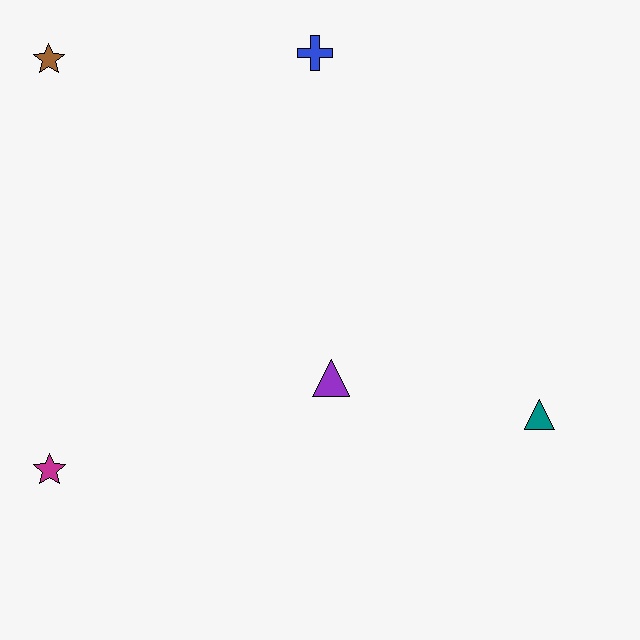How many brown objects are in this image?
There is 1 brown object.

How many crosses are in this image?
There is 1 cross.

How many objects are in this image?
There are 5 objects.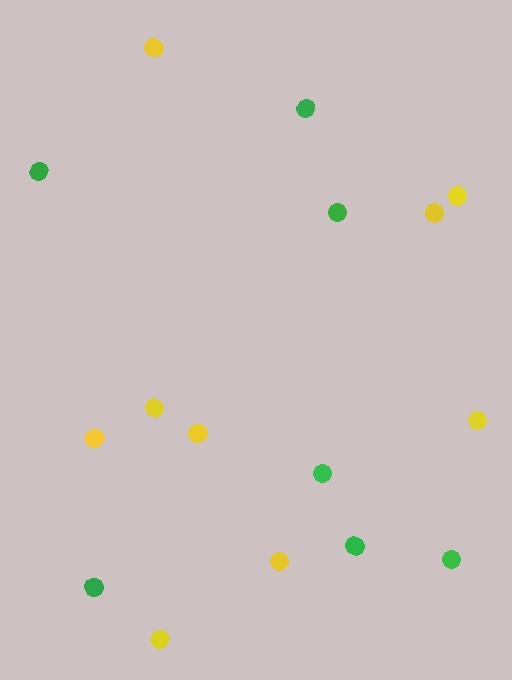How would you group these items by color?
There are 2 groups: one group of green circles (7) and one group of yellow circles (9).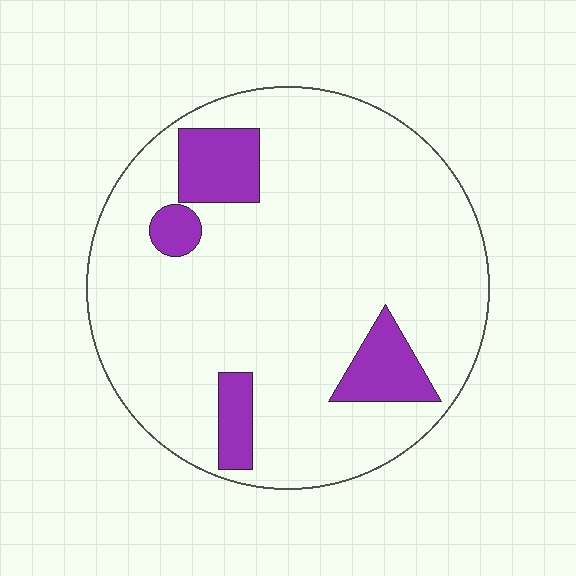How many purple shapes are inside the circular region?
4.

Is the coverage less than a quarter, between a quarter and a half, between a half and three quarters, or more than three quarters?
Less than a quarter.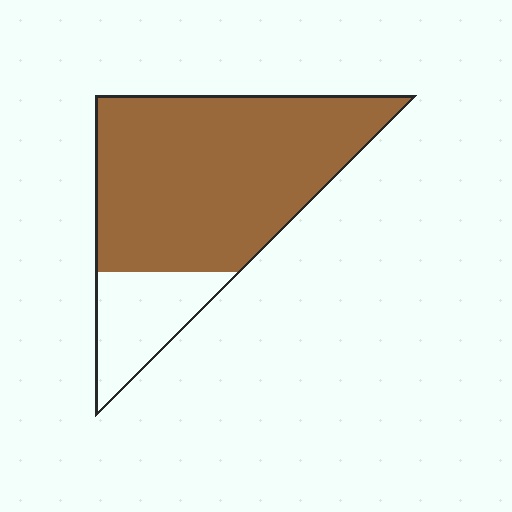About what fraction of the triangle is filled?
About four fifths (4/5).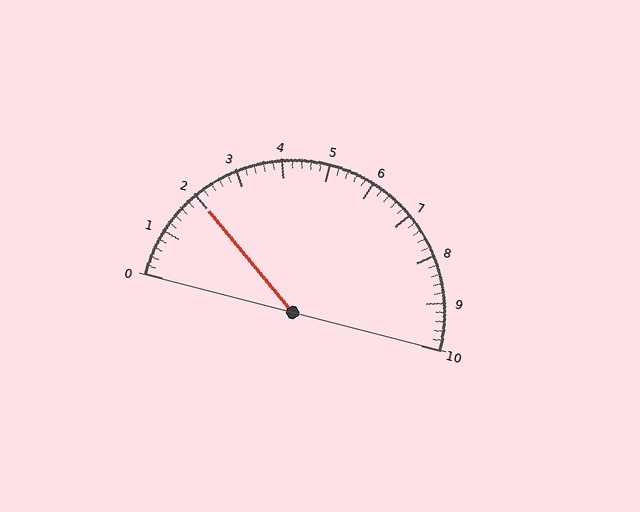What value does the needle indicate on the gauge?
The needle indicates approximately 2.0.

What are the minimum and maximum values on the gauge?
The gauge ranges from 0 to 10.